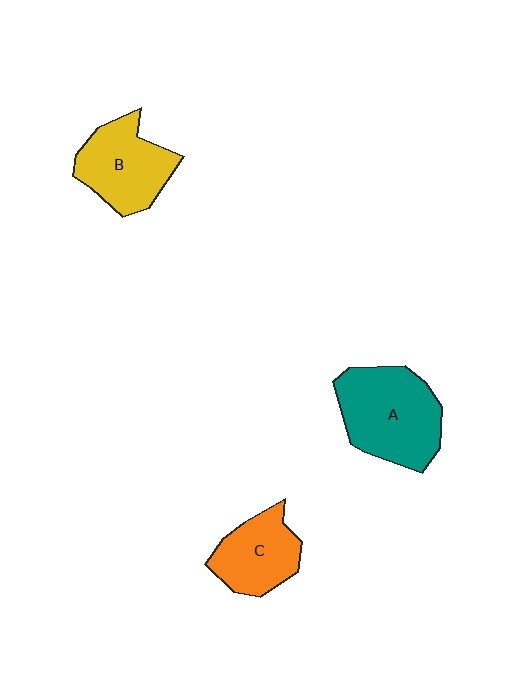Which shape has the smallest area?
Shape C (orange).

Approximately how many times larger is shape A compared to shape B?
Approximately 1.3 times.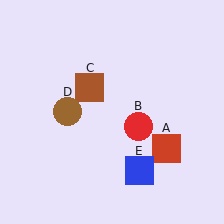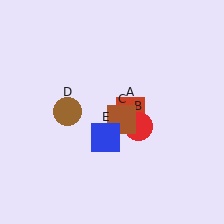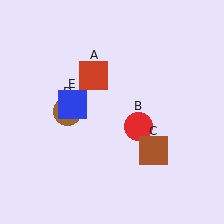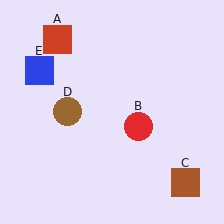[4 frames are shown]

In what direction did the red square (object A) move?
The red square (object A) moved up and to the left.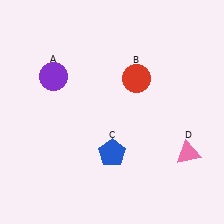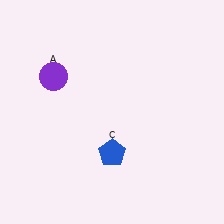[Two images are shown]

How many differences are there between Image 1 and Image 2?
There are 2 differences between the two images.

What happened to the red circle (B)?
The red circle (B) was removed in Image 2. It was in the top-right area of Image 1.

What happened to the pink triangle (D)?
The pink triangle (D) was removed in Image 2. It was in the bottom-right area of Image 1.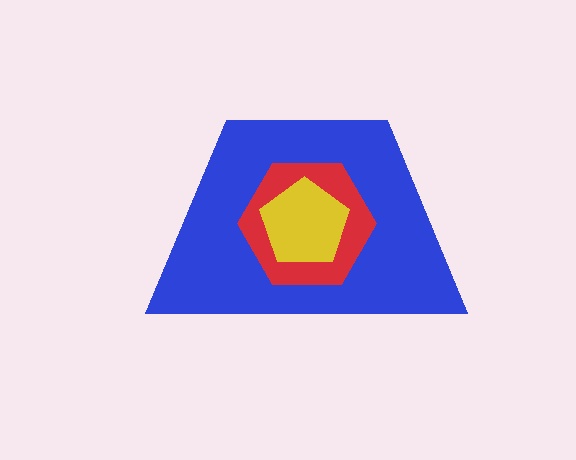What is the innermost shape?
The yellow pentagon.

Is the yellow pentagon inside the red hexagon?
Yes.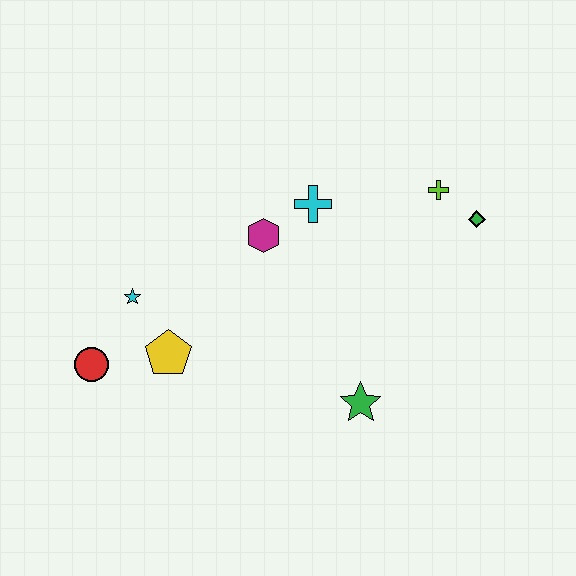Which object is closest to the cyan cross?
The magenta hexagon is closest to the cyan cross.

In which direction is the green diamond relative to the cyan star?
The green diamond is to the right of the cyan star.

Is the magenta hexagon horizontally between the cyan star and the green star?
Yes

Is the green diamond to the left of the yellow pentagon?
No